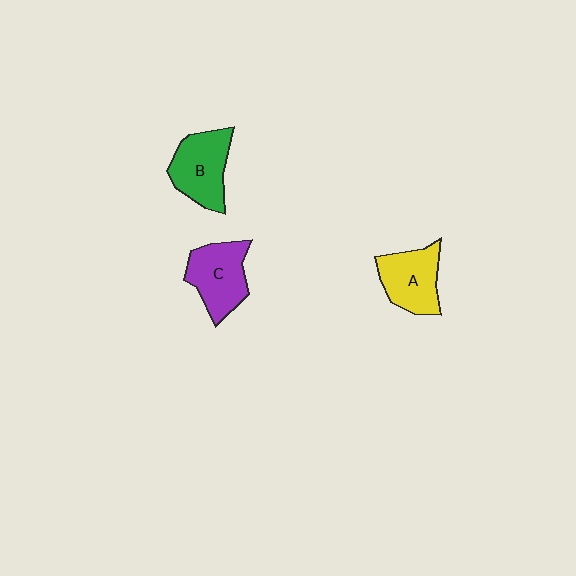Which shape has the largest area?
Shape B (green).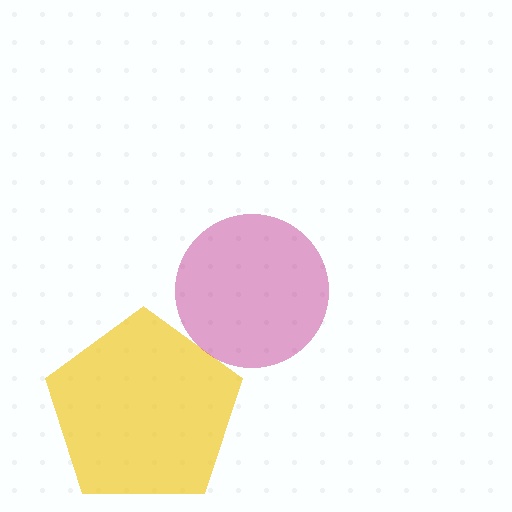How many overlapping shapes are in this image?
There are 2 overlapping shapes in the image.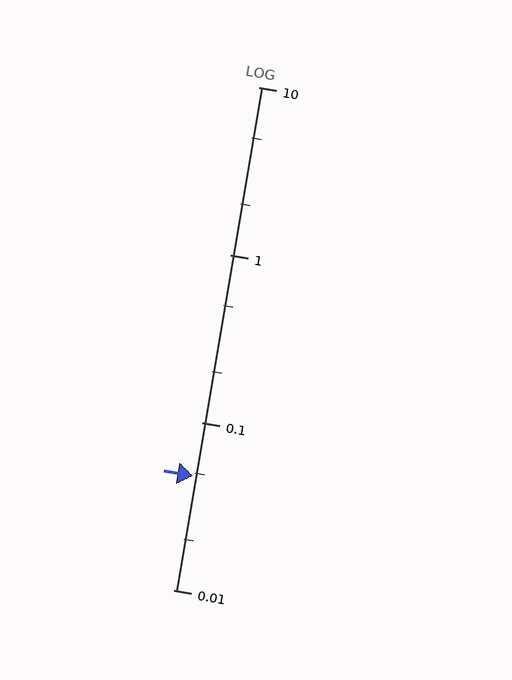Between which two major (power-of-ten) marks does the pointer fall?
The pointer is between 0.01 and 0.1.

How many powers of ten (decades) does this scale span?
The scale spans 3 decades, from 0.01 to 10.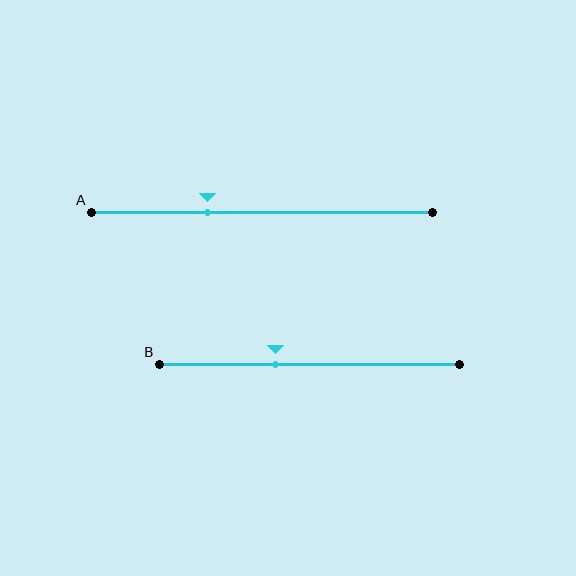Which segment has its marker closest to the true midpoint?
Segment B has its marker closest to the true midpoint.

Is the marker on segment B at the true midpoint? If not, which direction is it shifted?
No, the marker on segment B is shifted to the left by about 11% of the segment length.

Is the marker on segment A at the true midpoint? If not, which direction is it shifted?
No, the marker on segment A is shifted to the left by about 16% of the segment length.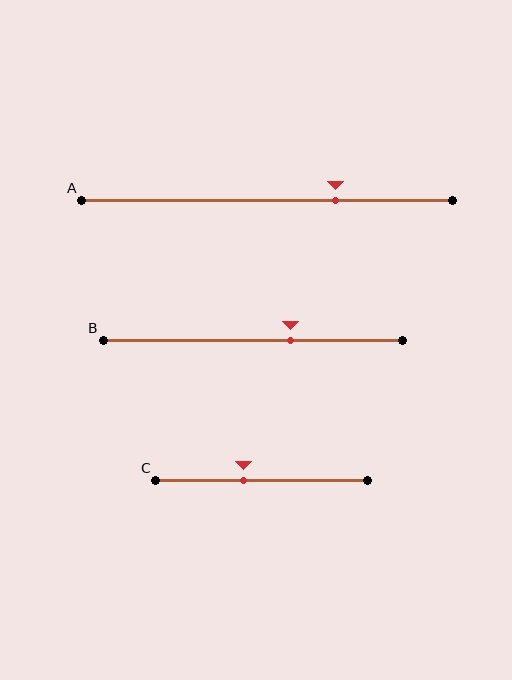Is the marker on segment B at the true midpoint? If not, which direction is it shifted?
No, the marker on segment B is shifted to the right by about 13% of the segment length.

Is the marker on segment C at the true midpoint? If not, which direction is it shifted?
No, the marker on segment C is shifted to the left by about 9% of the segment length.